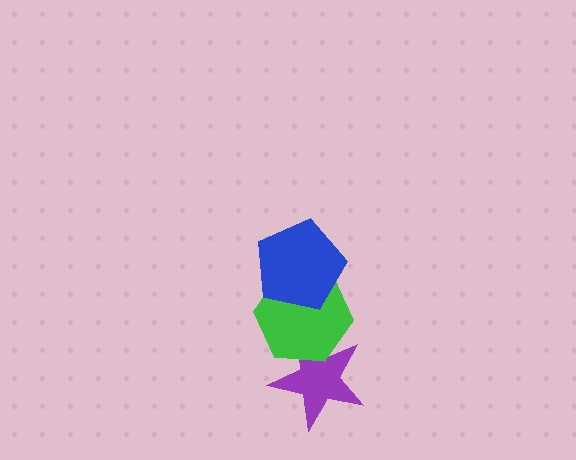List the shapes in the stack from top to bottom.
From top to bottom: the blue pentagon, the green hexagon, the purple star.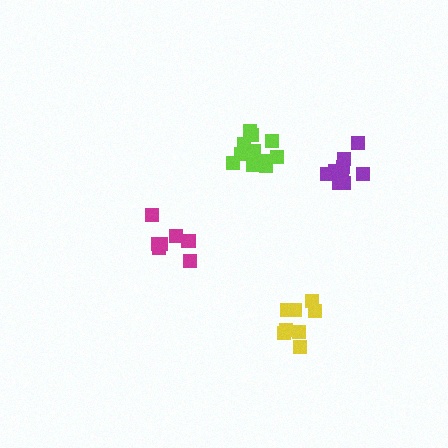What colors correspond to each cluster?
The clusters are colored: magenta, lime, purple, yellow.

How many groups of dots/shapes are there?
There are 4 groups.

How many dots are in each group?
Group 1: 8 dots, Group 2: 12 dots, Group 3: 9 dots, Group 4: 8 dots (37 total).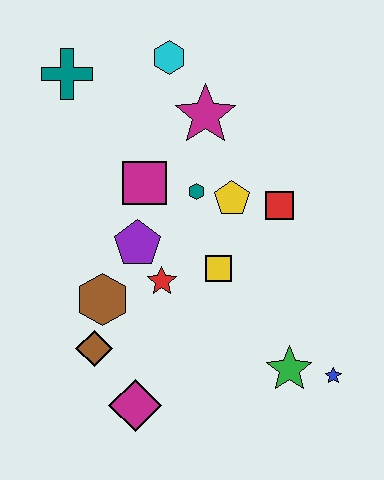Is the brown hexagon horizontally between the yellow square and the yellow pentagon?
No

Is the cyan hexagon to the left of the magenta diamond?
No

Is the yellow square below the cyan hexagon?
Yes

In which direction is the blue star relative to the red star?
The blue star is to the right of the red star.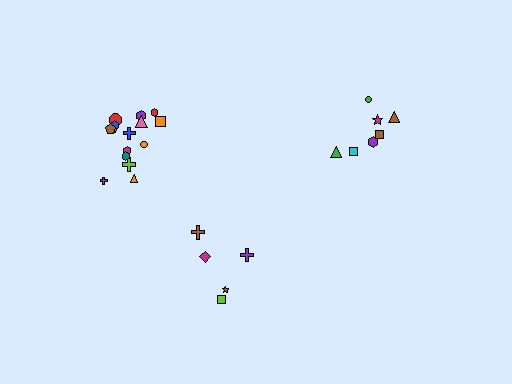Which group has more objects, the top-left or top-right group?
The top-left group.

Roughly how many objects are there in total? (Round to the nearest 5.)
Roughly 25 objects in total.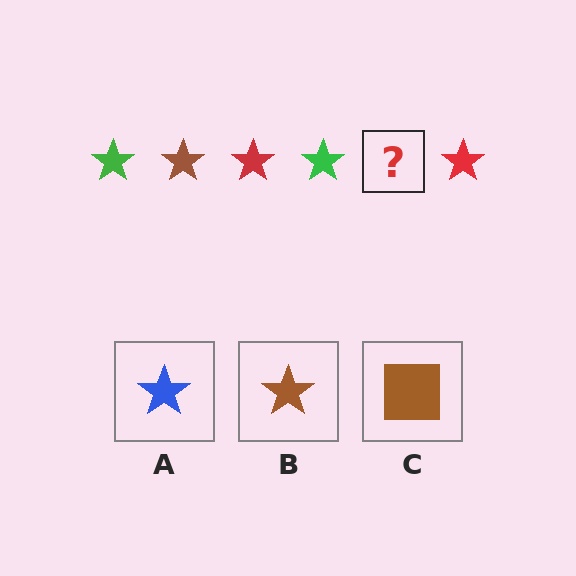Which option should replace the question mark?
Option B.